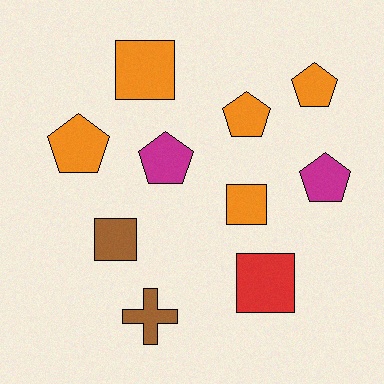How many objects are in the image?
There are 10 objects.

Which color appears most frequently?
Orange, with 5 objects.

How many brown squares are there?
There is 1 brown square.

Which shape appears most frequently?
Pentagon, with 5 objects.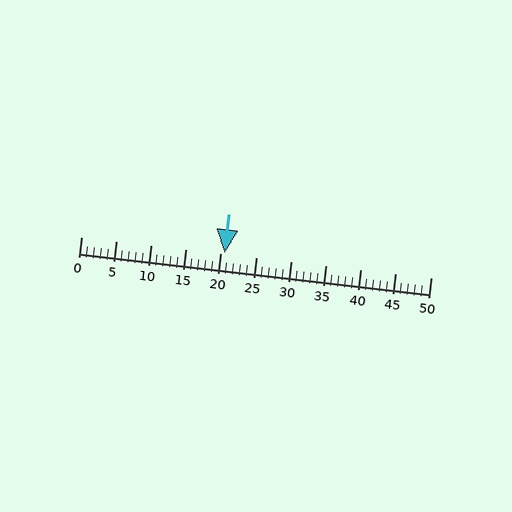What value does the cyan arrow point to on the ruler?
The cyan arrow points to approximately 20.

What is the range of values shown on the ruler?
The ruler shows values from 0 to 50.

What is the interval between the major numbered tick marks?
The major tick marks are spaced 5 units apart.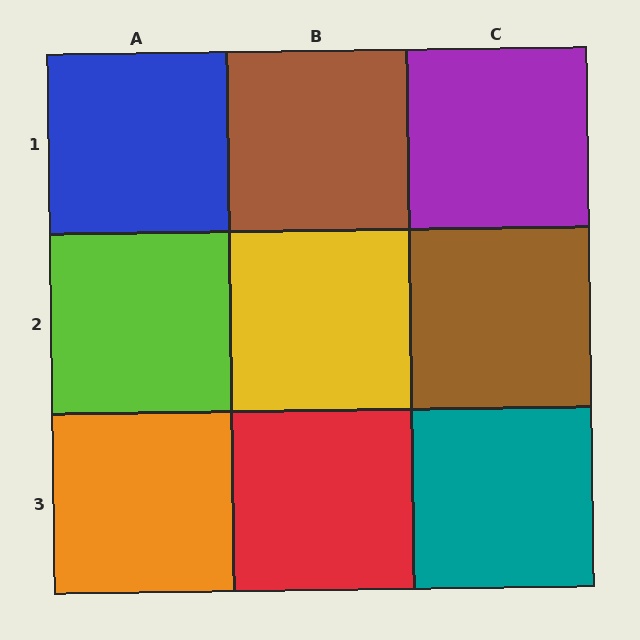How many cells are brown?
2 cells are brown.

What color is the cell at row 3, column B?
Red.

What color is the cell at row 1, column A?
Blue.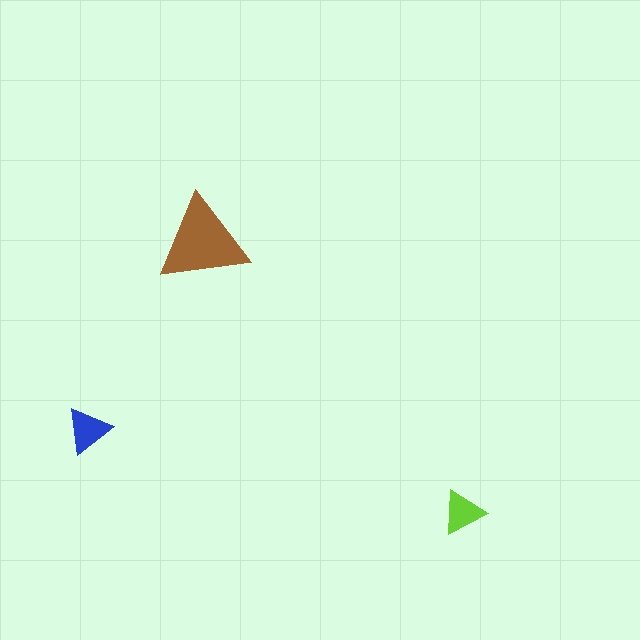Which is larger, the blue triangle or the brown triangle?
The brown one.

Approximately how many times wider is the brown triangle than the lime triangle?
About 2 times wider.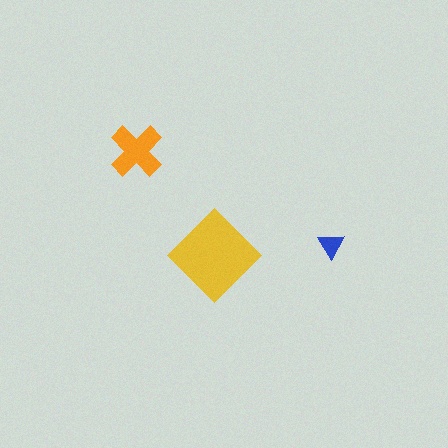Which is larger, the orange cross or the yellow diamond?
The yellow diamond.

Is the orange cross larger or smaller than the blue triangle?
Larger.